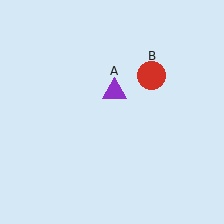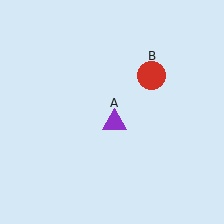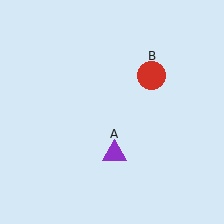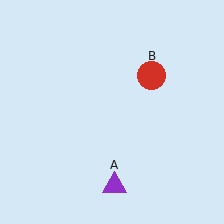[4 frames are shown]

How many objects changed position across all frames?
1 object changed position: purple triangle (object A).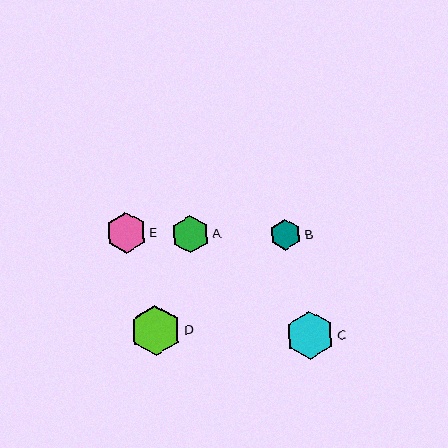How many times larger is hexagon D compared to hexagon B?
Hexagon D is approximately 1.6 times the size of hexagon B.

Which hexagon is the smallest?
Hexagon B is the smallest with a size of approximately 31 pixels.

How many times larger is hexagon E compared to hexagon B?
Hexagon E is approximately 1.3 times the size of hexagon B.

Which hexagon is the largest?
Hexagon D is the largest with a size of approximately 50 pixels.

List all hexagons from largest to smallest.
From largest to smallest: D, C, E, A, B.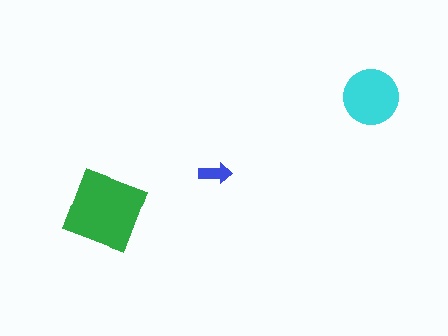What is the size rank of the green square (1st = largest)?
1st.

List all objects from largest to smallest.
The green square, the cyan circle, the blue arrow.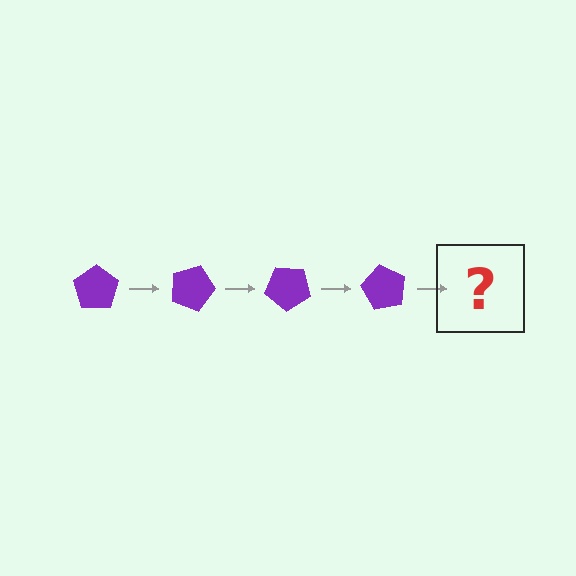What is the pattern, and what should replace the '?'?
The pattern is that the pentagon rotates 20 degrees each step. The '?' should be a purple pentagon rotated 80 degrees.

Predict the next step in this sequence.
The next step is a purple pentagon rotated 80 degrees.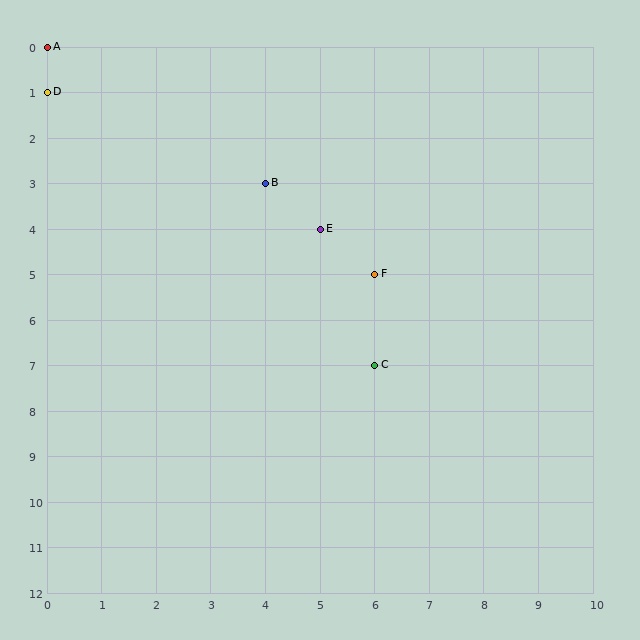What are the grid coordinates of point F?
Point F is at grid coordinates (6, 5).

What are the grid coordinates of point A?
Point A is at grid coordinates (0, 0).